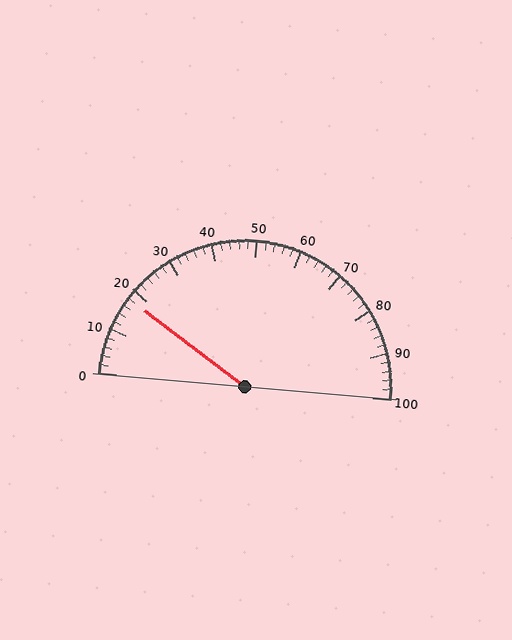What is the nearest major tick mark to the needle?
The nearest major tick mark is 20.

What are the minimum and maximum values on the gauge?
The gauge ranges from 0 to 100.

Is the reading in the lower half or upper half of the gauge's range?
The reading is in the lower half of the range (0 to 100).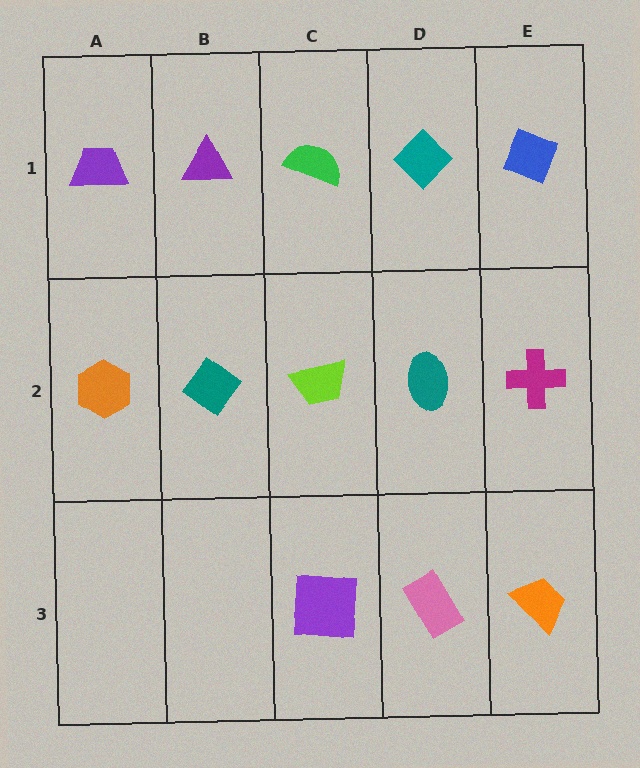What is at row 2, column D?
A teal ellipse.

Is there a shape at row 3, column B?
No, that cell is empty.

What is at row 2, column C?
A lime trapezoid.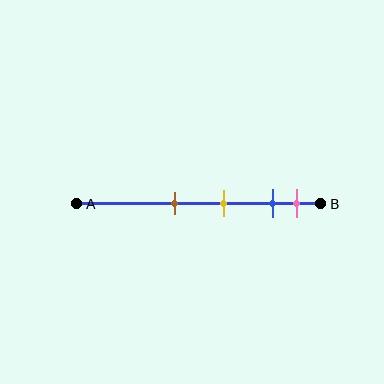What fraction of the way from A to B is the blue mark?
The blue mark is approximately 80% (0.8) of the way from A to B.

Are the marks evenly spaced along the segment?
No, the marks are not evenly spaced.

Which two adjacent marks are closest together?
The blue and pink marks are the closest adjacent pair.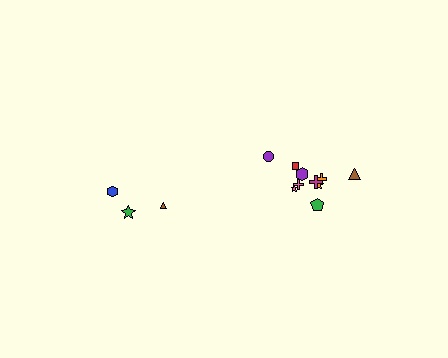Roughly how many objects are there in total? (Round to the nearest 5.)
Roughly 15 objects in total.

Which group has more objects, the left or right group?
The right group.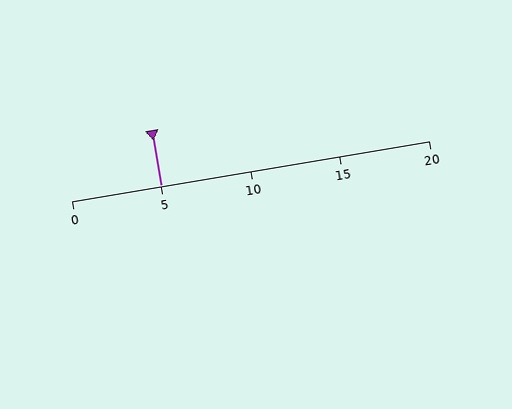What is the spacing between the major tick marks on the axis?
The major ticks are spaced 5 apart.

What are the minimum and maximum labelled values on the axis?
The axis runs from 0 to 20.